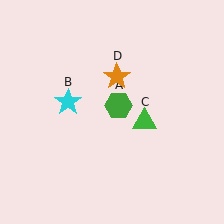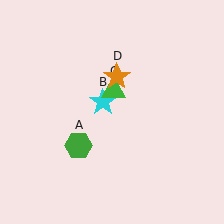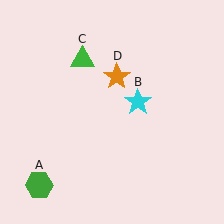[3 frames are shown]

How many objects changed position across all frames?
3 objects changed position: green hexagon (object A), cyan star (object B), green triangle (object C).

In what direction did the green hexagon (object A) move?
The green hexagon (object A) moved down and to the left.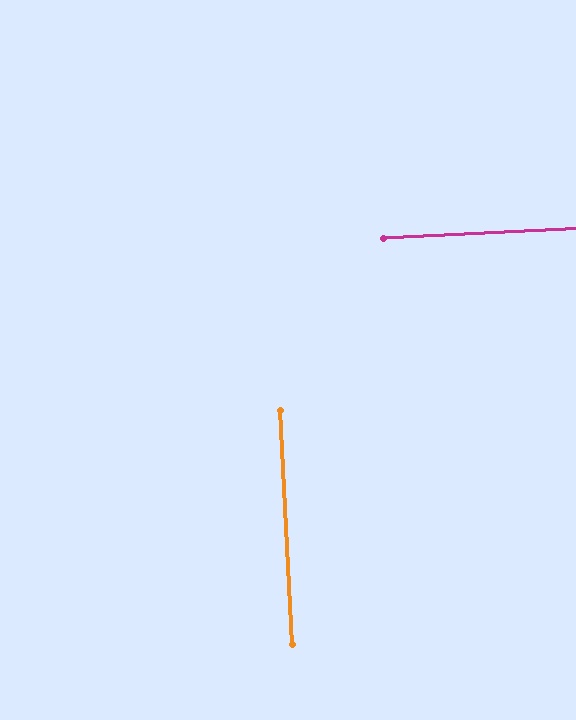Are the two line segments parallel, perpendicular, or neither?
Perpendicular — they meet at approximately 90°.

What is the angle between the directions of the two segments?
Approximately 90 degrees.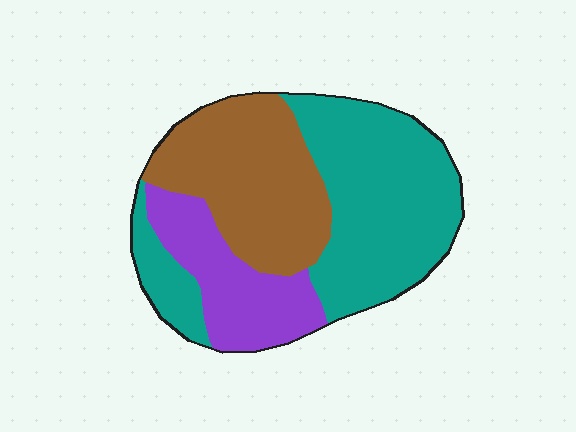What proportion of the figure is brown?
Brown takes up between a sixth and a third of the figure.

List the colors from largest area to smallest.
From largest to smallest: teal, brown, purple.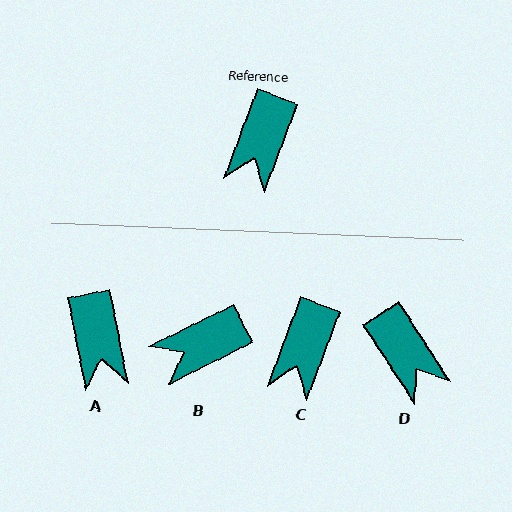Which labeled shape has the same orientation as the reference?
C.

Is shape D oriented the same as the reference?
No, it is off by about 54 degrees.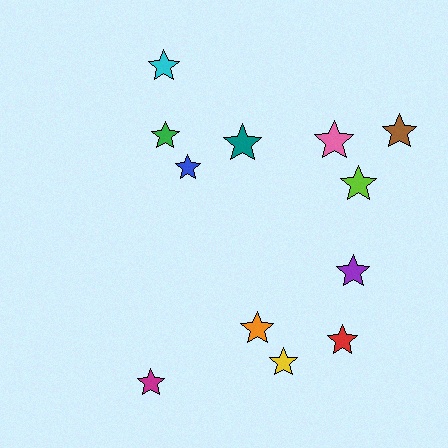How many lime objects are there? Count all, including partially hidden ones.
There is 1 lime object.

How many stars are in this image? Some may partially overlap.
There are 12 stars.